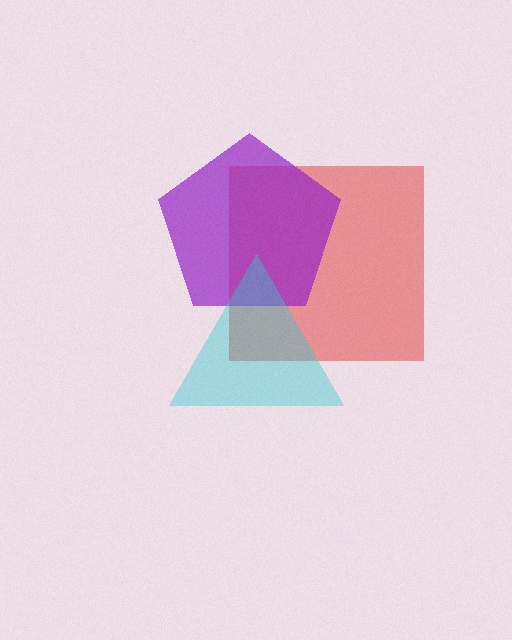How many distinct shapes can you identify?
There are 3 distinct shapes: a red square, a purple pentagon, a cyan triangle.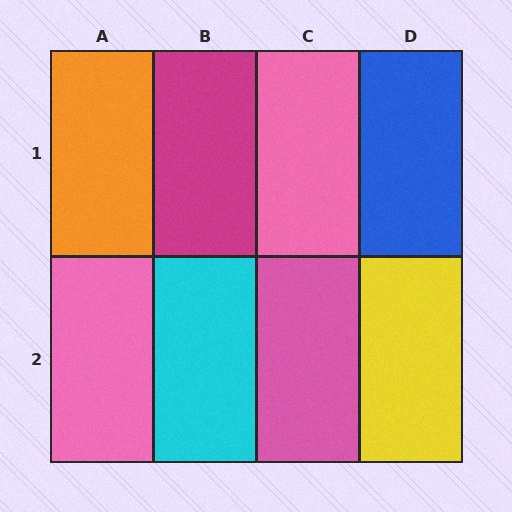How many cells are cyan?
1 cell is cyan.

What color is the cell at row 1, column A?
Orange.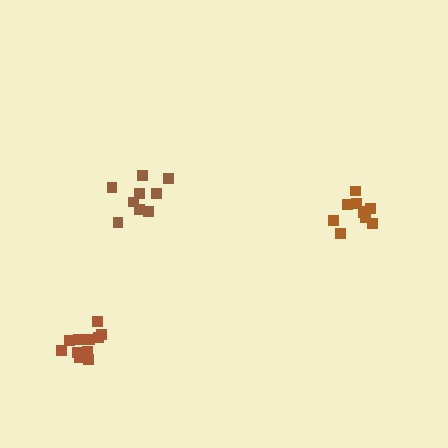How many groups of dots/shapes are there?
There are 3 groups.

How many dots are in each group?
Group 1: 10 dots, Group 2: 9 dots, Group 3: 11 dots (30 total).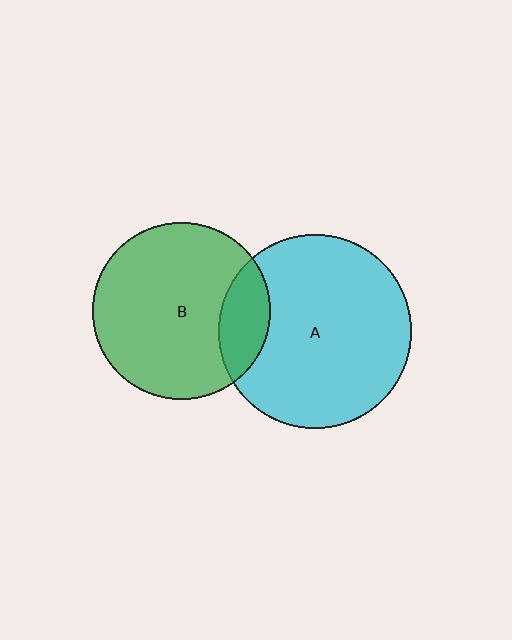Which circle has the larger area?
Circle A (cyan).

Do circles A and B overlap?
Yes.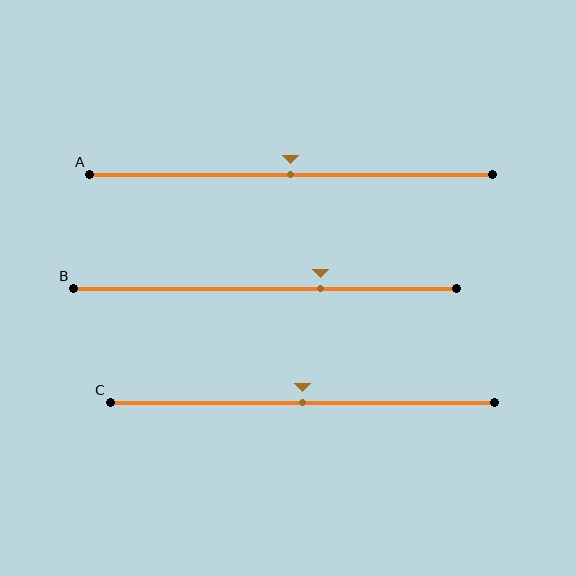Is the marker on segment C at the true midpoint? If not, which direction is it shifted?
Yes, the marker on segment C is at the true midpoint.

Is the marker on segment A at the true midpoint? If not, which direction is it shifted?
Yes, the marker on segment A is at the true midpoint.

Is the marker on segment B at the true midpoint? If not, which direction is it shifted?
No, the marker on segment B is shifted to the right by about 14% of the segment length.